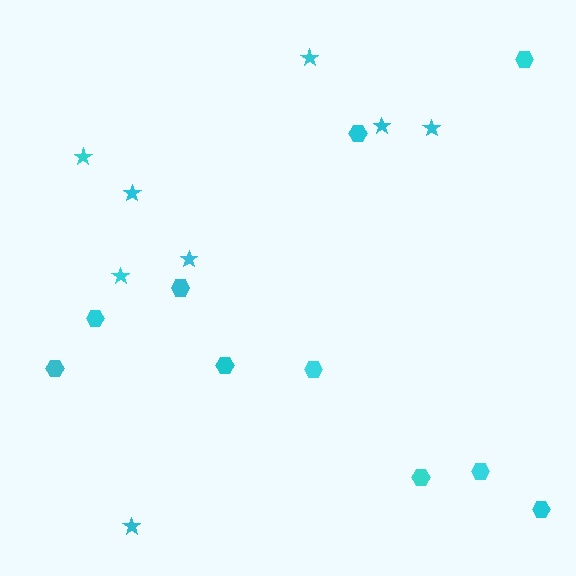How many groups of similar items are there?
There are 2 groups: one group of hexagons (10) and one group of stars (8).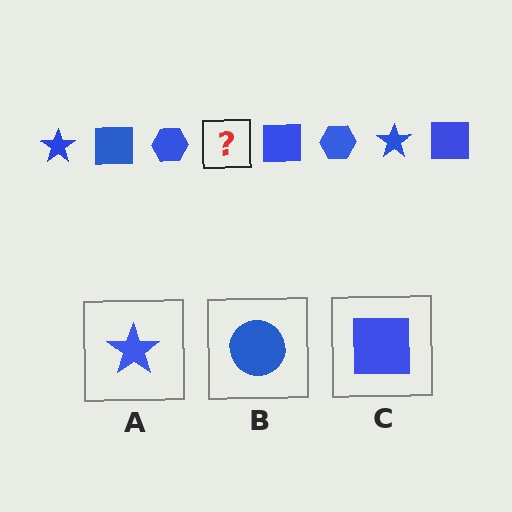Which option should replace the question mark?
Option A.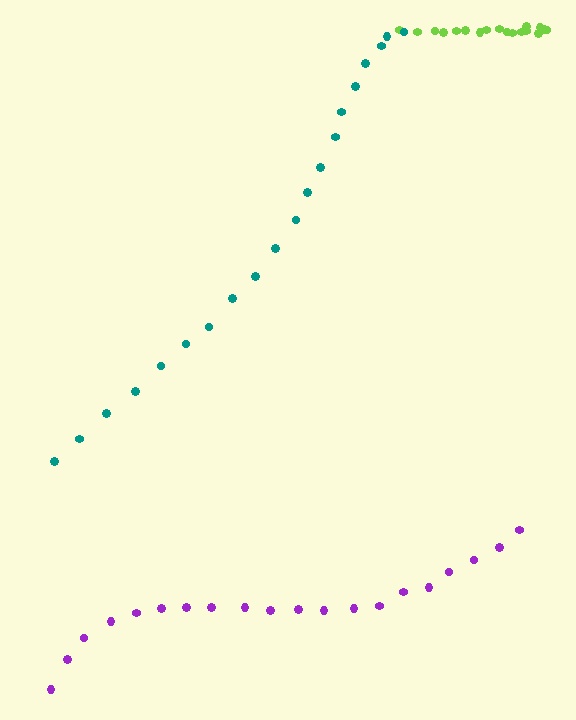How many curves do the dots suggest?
There are 3 distinct paths.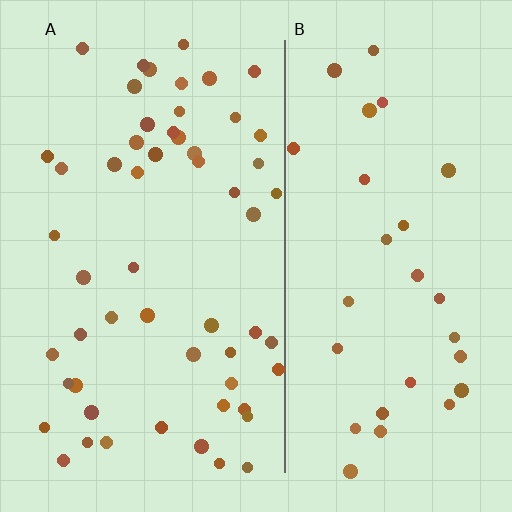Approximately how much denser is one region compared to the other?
Approximately 1.9× — region A over region B.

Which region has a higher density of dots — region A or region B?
A (the left).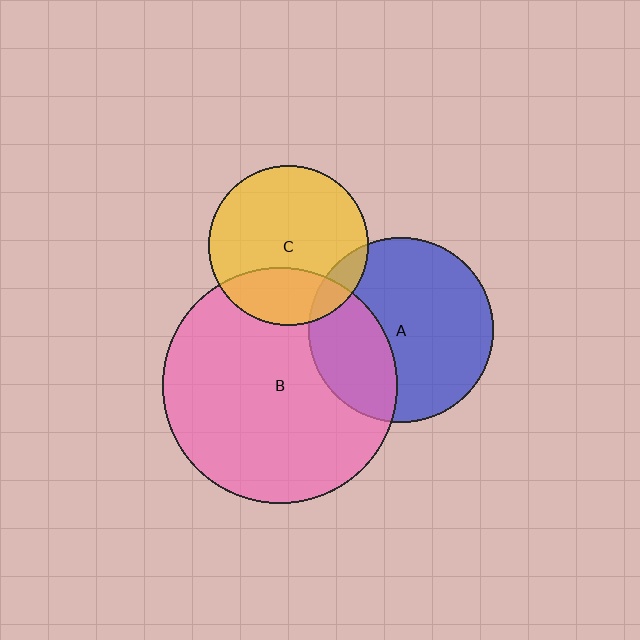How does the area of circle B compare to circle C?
Approximately 2.2 times.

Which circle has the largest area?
Circle B (pink).